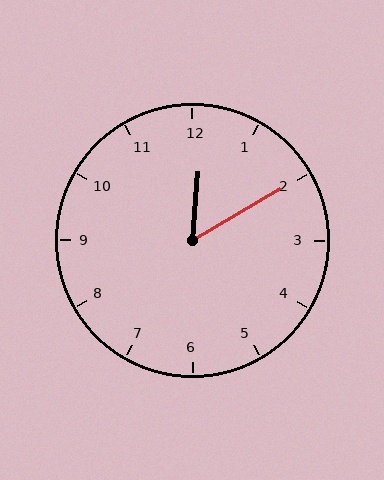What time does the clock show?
12:10.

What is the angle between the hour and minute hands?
Approximately 55 degrees.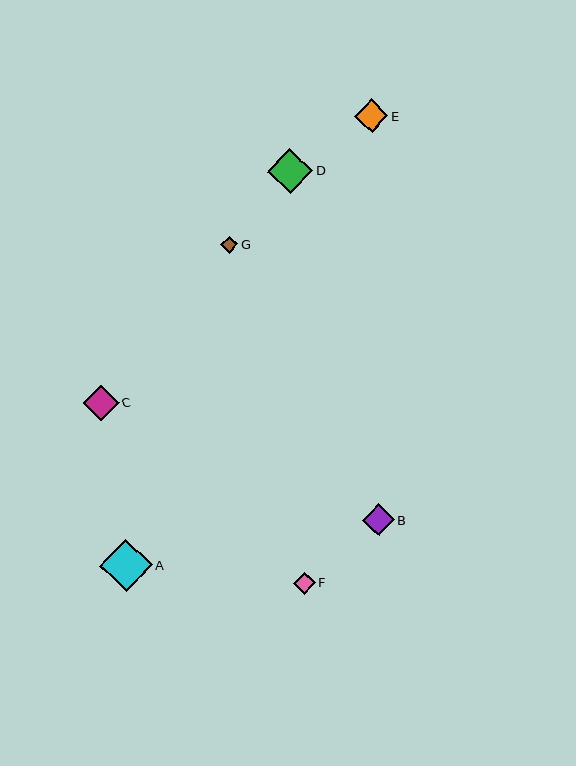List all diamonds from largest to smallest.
From largest to smallest: A, D, C, E, B, F, G.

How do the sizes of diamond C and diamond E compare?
Diamond C and diamond E are approximately the same size.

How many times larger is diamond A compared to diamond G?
Diamond A is approximately 3.1 times the size of diamond G.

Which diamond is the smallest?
Diamond G is the smallest with a size of approximately 17 pixels.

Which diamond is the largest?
Diamond A is the largest with a size of approximately 53 pixels.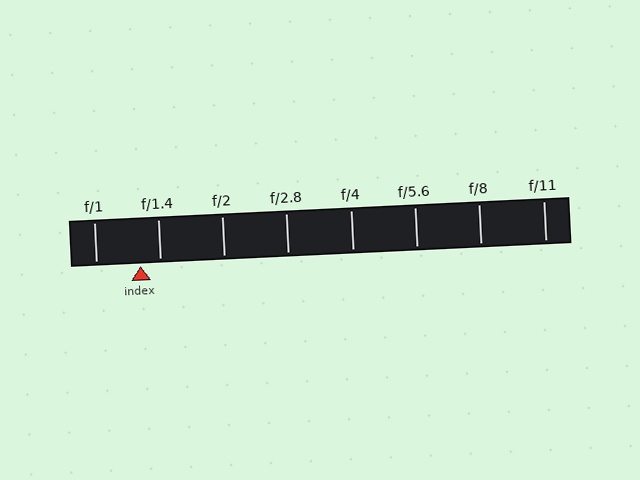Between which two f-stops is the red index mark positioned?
The index mark is between f/1 and f/1.4.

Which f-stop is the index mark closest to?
The index mark is closest to f/1.4.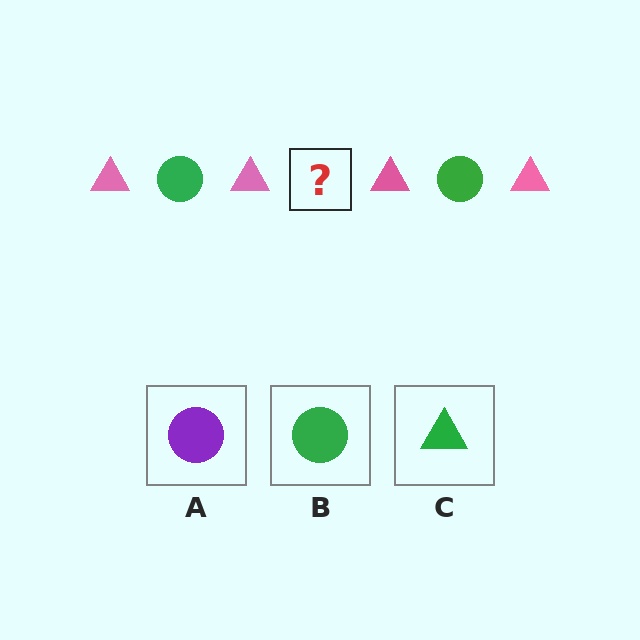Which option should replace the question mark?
Option B.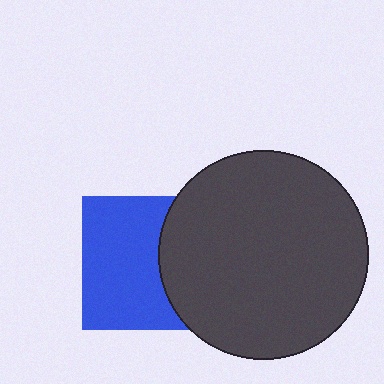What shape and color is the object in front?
The object in front is a dark gray circle.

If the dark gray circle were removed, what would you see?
You would see the complete blue square.